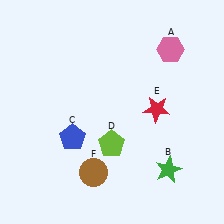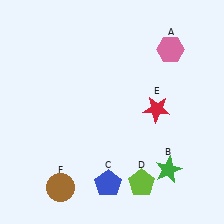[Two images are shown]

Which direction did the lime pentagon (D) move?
The lime pentagon (D) moved down.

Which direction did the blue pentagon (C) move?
The blue pentagon (C) moved down.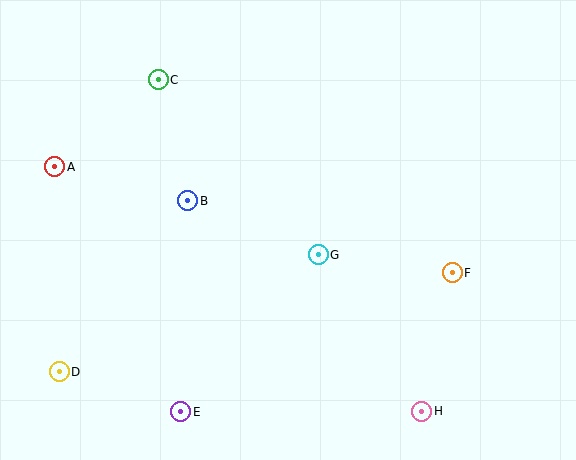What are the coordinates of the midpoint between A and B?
The midpoint between A and B is at (121, 184).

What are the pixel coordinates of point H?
Point H is at (422, 411).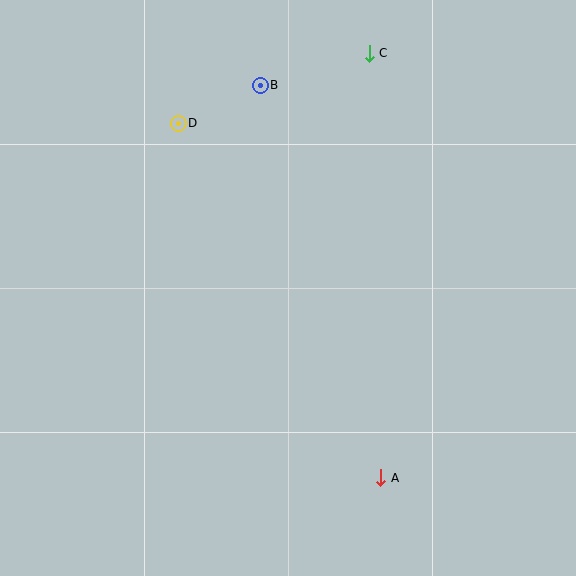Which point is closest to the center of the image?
Point D at (178, 123) is closest to the center.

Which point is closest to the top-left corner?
Point D is closest to the top-left corner.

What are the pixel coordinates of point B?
Point B is at (260, 85).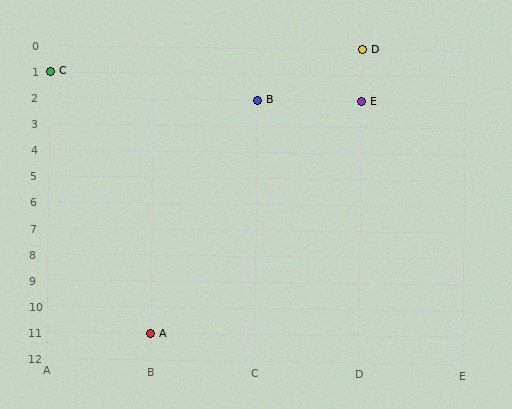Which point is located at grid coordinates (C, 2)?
Point B is at (C, 2).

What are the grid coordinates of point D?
Point D is at grid coordinates (D, 0).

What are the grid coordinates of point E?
Point E is at grid coordinates (D, 2).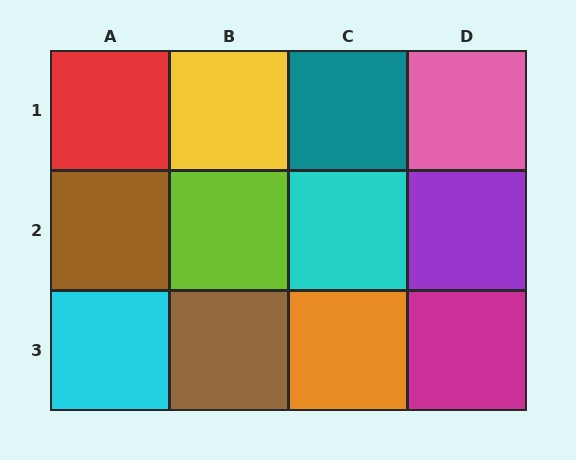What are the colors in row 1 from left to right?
Red, yellow, teal, pink.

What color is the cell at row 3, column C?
Orange.